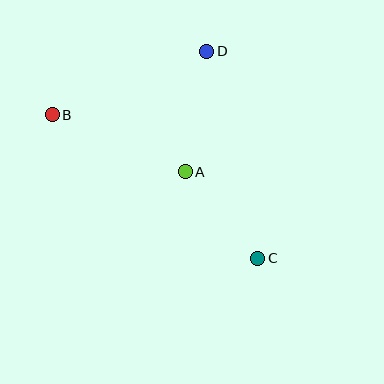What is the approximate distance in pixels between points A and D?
The distance between A and D is approximately 122 pixels.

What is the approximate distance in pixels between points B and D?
The distance between B and D is approximately 167 pixels.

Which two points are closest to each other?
Points A and C are closest to each other.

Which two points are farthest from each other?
Points B and C are farthest from each other.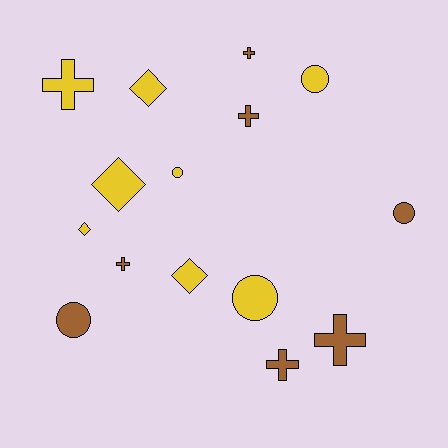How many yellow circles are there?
There are 3 yellow circles.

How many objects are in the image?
There are 15 objects.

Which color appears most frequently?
Yellow, with 8 objects.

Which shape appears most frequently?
Cross, with 6 objects.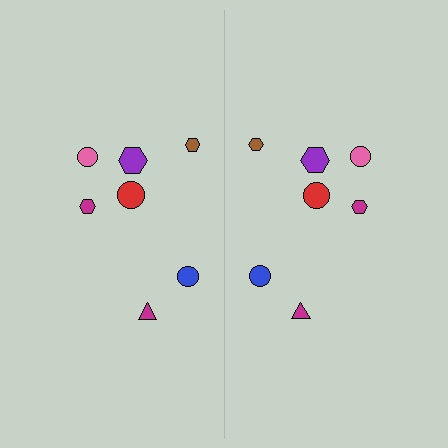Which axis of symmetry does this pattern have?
The pattern has a vertical axis of symmetry running through the center of the image.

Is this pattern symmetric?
Yes, this pattern has bilateral (reflection) symmetry.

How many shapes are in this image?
There are 14 shapes in this image.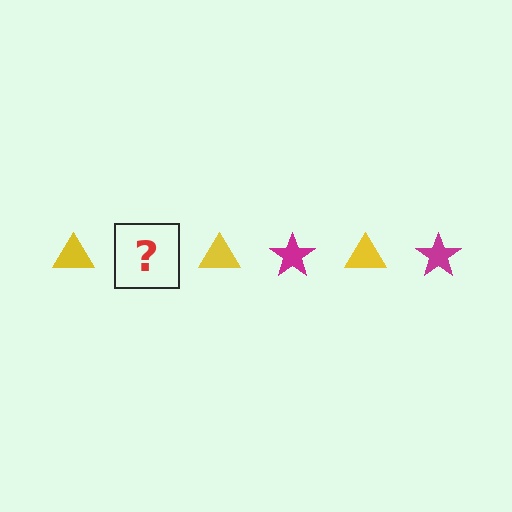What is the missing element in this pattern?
The missing element is a magenta star.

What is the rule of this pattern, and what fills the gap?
The rule is that the pattern alternates between yellow triangle and magenta star. The gap should be filled with a magenta star.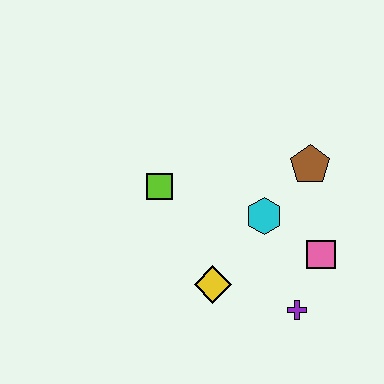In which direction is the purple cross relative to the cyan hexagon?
The purple cross is below the cyan hexagon.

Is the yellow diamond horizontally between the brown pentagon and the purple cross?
No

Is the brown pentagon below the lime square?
No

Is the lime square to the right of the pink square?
No